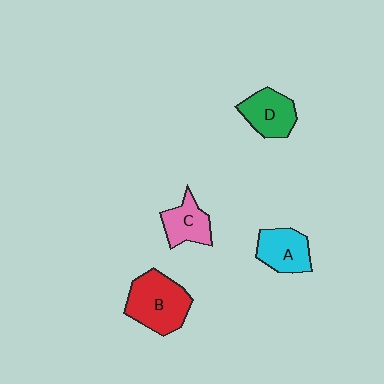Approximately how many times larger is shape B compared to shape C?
Approximately 1.7 times.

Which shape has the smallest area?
Shape C (pink).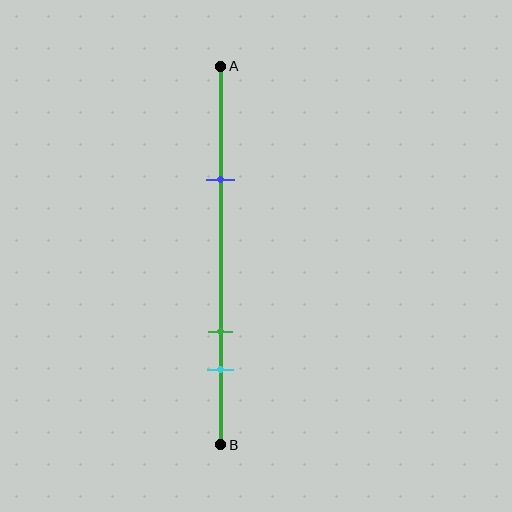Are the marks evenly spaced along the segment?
No, the marks are not evenly spaced.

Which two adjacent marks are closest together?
The green and cyan marks are the closest adjacent pair.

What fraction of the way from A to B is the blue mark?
The blue mark is approximately 30% (0.3) of the way from A to B.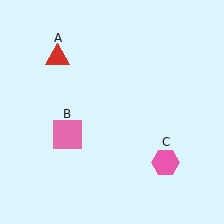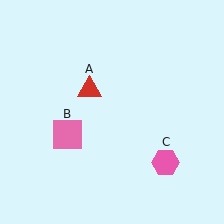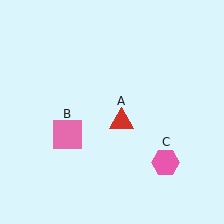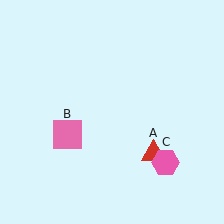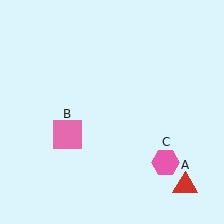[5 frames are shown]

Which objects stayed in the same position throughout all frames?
Pink square (object B) and pink hexagon (object C) remained stationary.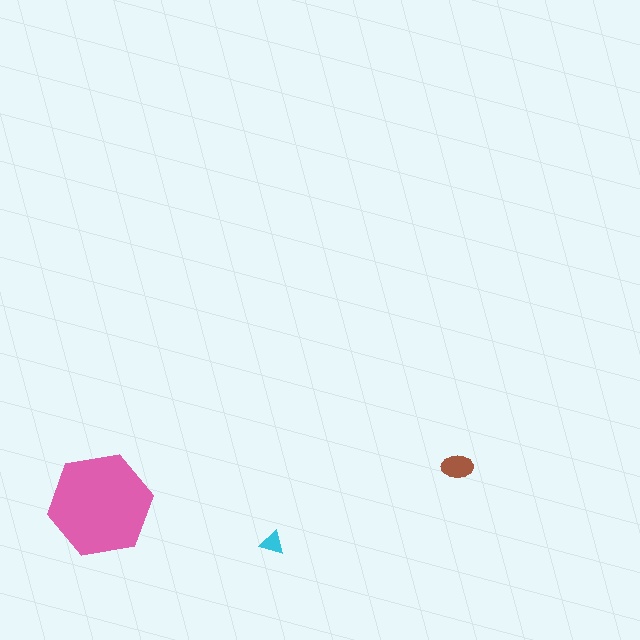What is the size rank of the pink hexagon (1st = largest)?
1st.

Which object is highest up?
The brown ellipse is topmost.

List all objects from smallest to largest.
The cyan triangle, the brown ellipse, the pink hexagon.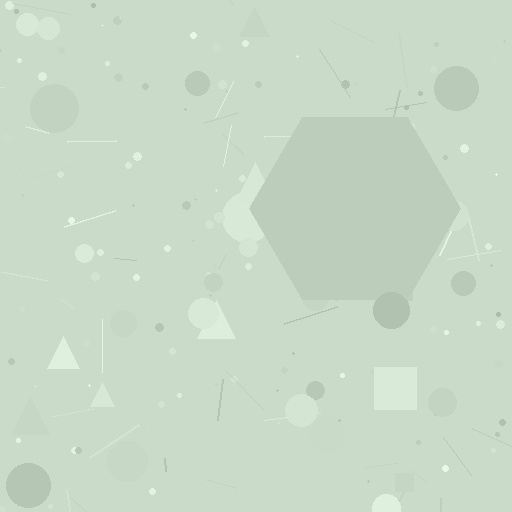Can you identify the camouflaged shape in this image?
The camouflaged shape is a hexagon.